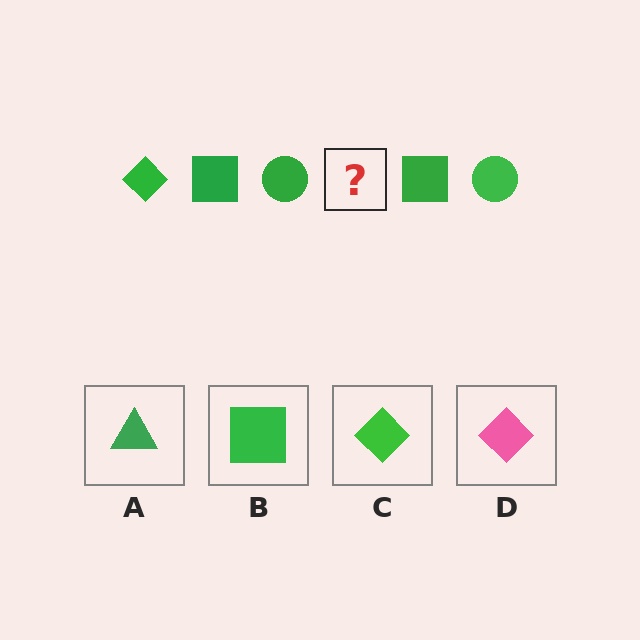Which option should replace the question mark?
Option C.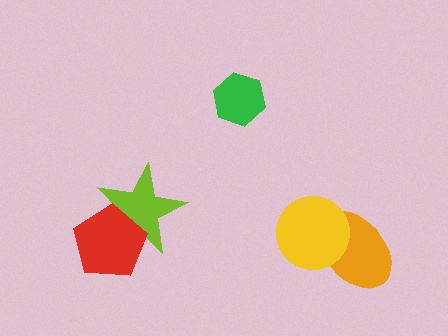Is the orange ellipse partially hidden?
Yes, it is partially covered by another shape.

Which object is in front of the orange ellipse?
The yellow circle is in front of the orange ellipse.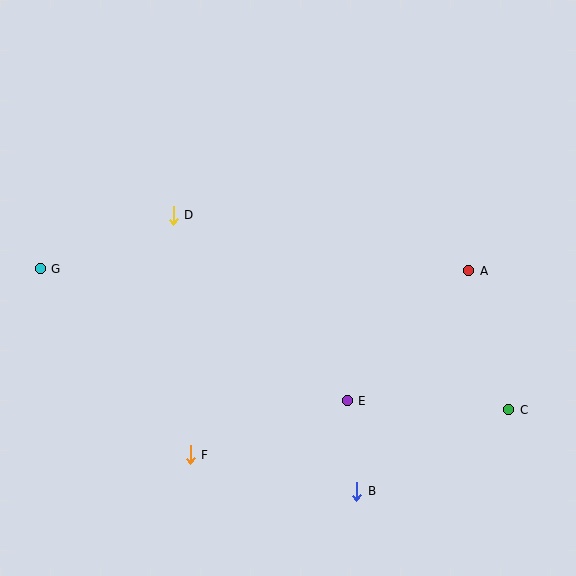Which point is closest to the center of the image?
Point E at (347, 401) is closest to the center.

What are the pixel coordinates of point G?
Point G is at (40, 269).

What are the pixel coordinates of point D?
Point D is at (173, 215).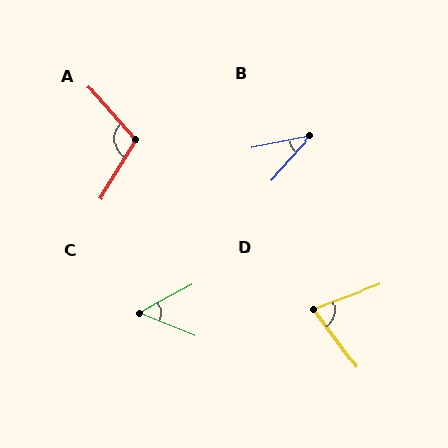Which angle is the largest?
A, at approximately 107 degrees.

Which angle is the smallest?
B, at approximately 38 degrees.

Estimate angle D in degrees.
Approximately 73 degrees.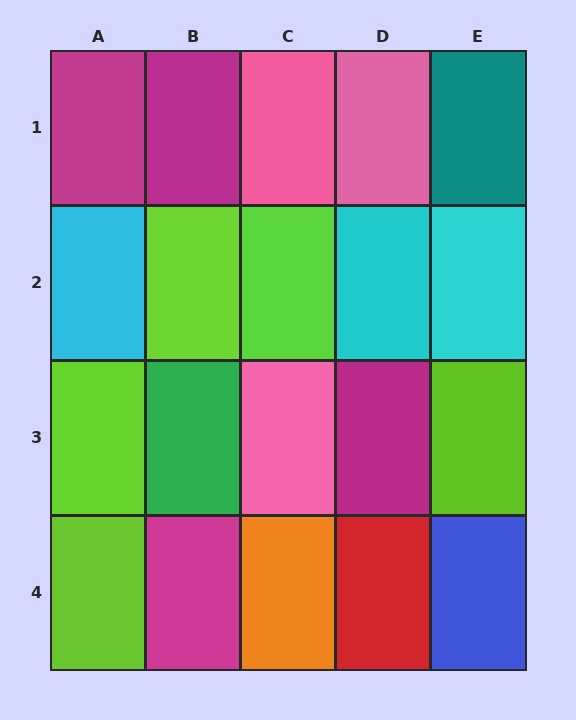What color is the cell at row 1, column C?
Pink.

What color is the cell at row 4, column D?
Red.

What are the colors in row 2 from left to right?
Cyan, lime, lime, cyan, cyan.